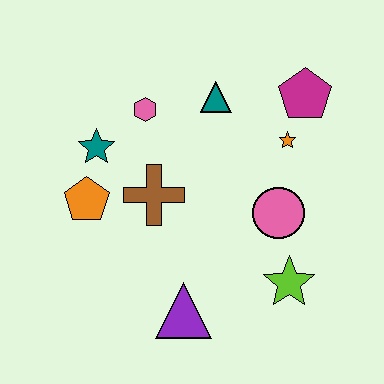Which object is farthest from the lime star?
The teal star is farthest from the lime star.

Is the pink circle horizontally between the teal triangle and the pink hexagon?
No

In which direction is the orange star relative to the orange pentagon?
The orange star is to the right of the orange pentagon.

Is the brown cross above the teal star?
No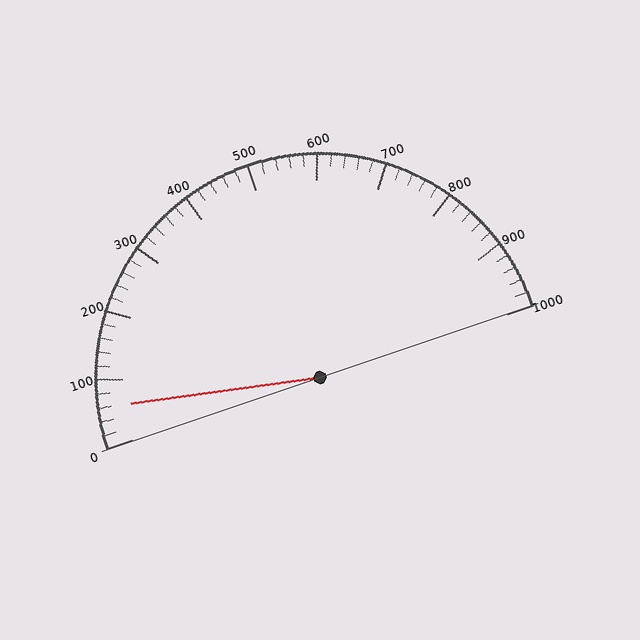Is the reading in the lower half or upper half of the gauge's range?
The reading is in the lower half of the range (0 to 1000).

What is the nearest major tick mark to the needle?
The nearest major tick mark is 100.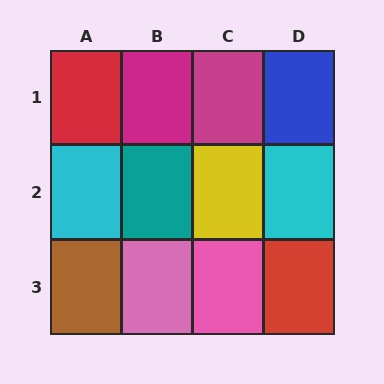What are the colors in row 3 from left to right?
Brown, pink, pink, red.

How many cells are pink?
2 cells are pink.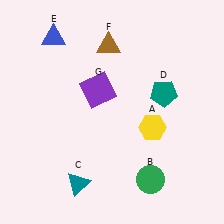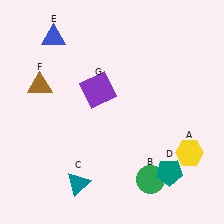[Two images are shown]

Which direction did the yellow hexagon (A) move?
The yellow hexagon (A) moved right.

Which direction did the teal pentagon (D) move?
The teal pentagon (D) moved down.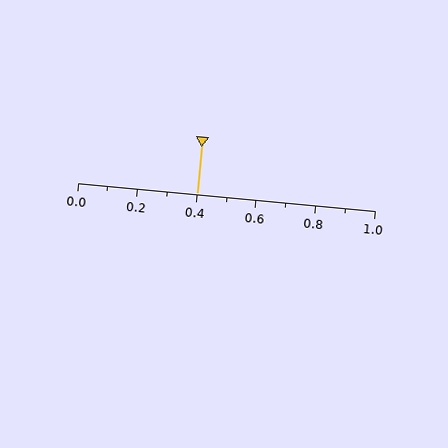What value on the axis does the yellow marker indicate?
The marker indicates approximately 0.4.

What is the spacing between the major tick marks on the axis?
The major ticks are spaced 0.2 apart.